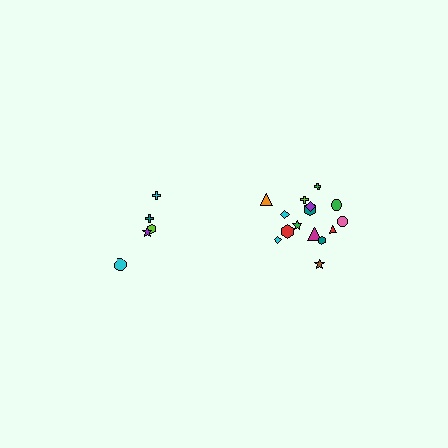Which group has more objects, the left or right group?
The right group.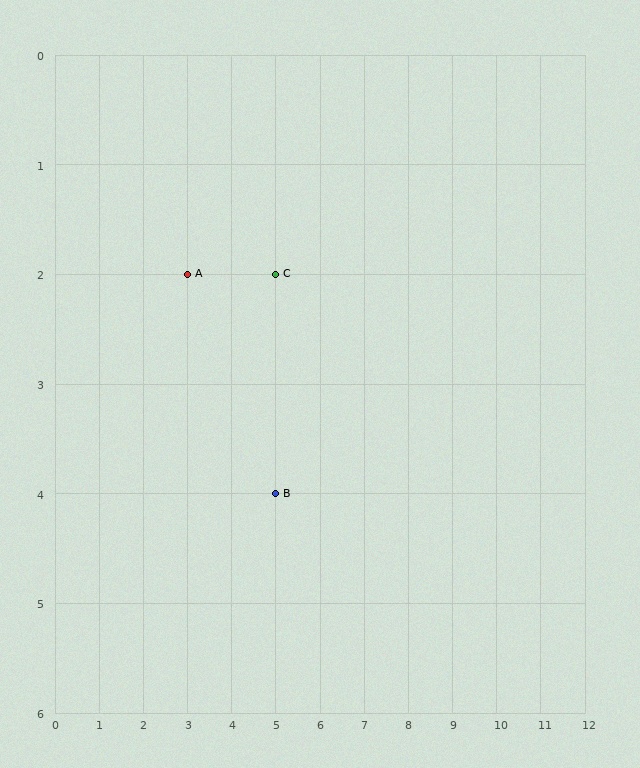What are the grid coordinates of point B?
Point B is at grid coordinates (5, 4).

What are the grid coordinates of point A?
Point A is at grid coordinates (3, 2).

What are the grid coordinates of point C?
Point C is at grid coordinates (5, 2).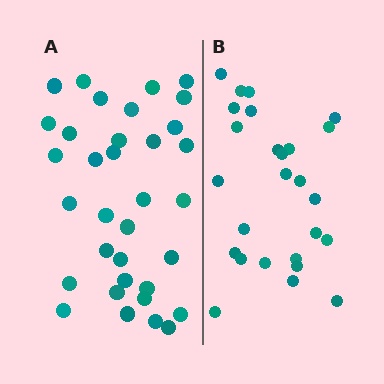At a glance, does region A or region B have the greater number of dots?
Region A (the left region) has more dots.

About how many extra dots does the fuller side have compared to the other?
Region A has roughly 8 or so more dots than region B.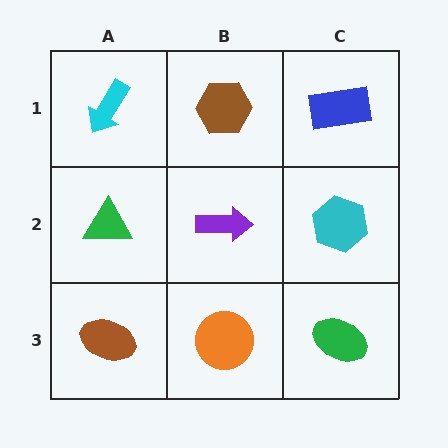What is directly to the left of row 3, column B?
A brown ellipse.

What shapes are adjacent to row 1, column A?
A green triangle (row 2, column A), a brown hexagon (row 1, column B).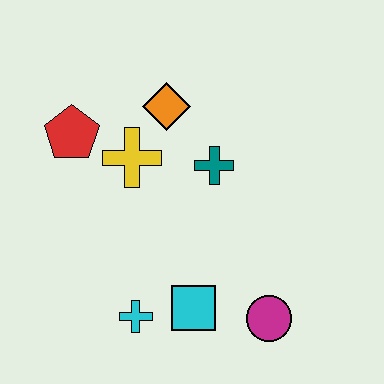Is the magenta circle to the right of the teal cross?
Yes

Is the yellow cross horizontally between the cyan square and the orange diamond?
No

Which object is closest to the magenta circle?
The cyan square is closest to the magenta circle.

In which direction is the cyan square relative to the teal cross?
The cyan square is below the teal cross.